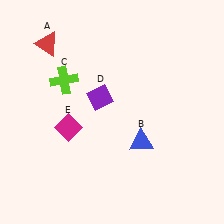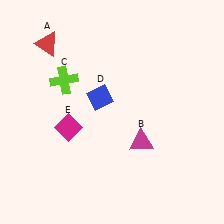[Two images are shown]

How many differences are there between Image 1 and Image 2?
There are 2 differences between the two images.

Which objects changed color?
B changed from blue to magenta. D changed from purple to blue.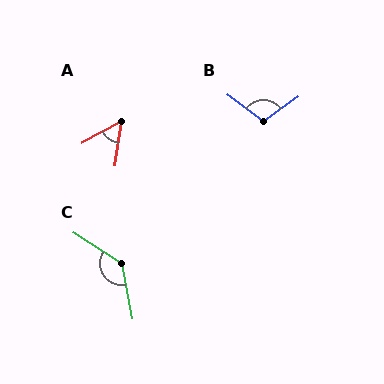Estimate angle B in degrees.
Approximately 108 degrees.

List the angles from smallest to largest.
A (54°), B (108°), C (134°).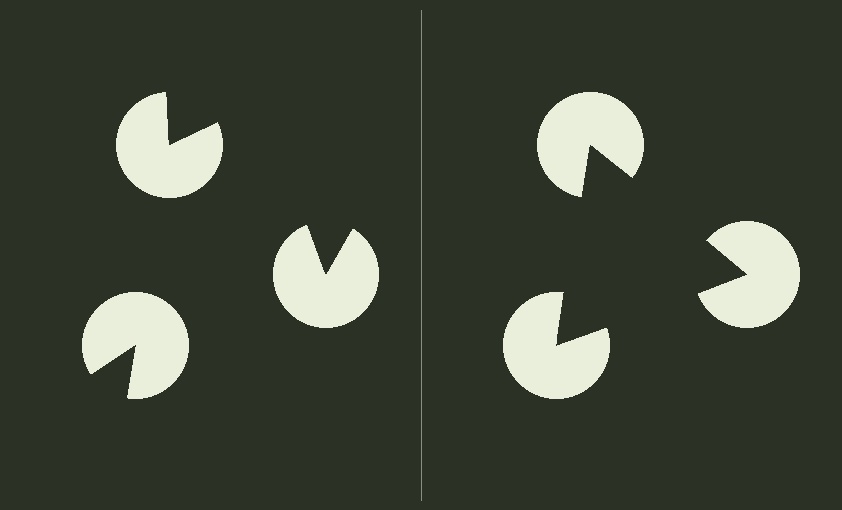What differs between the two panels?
The pac-man discs are positioned identically on both sides; only the wedge orientations differ. On the right they align to a triangle; on the left they are misaligned.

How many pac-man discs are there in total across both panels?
6 — 3 on each side.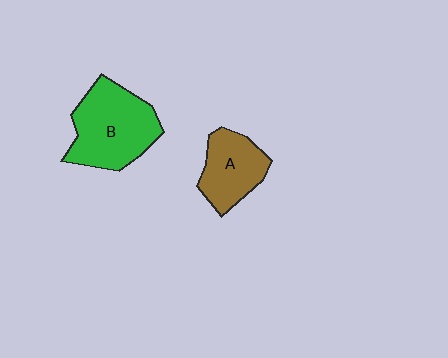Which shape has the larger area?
Shape B (green).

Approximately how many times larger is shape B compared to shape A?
Approximately 1.5 times.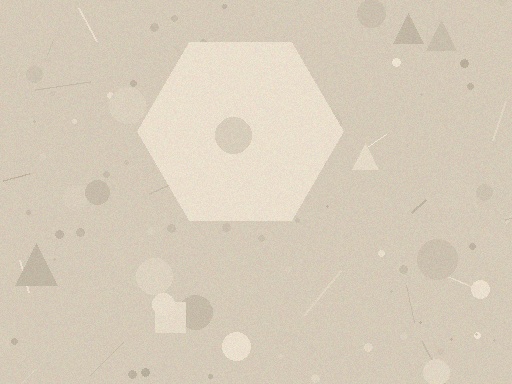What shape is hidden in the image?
A hexagon is hidden in the image.